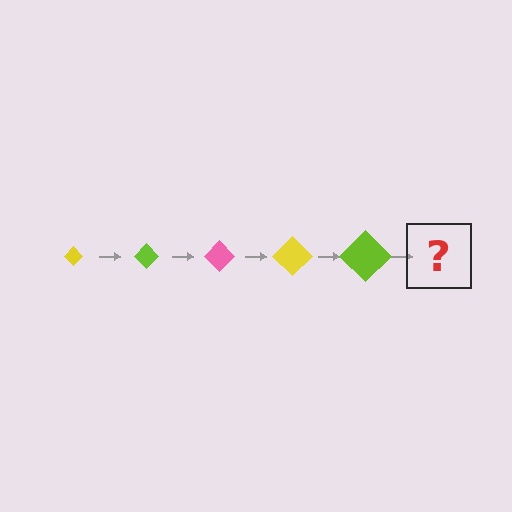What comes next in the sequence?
The next element should be a pink diamond, larger than the previous one.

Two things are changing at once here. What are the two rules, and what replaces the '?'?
The two rules are that the diamond grows larger each step and the color cycles through yellow, lime, and pink. The '?' should be a pink diamond, larger than the previous one.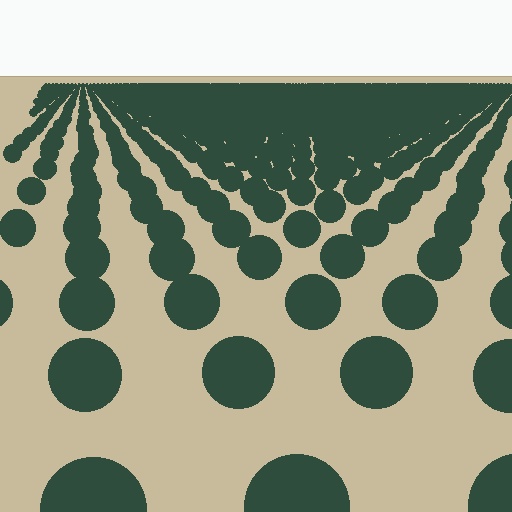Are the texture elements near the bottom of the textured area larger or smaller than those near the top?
Larger. Near the bottom, elements are closer to the viewer and appear at a bigger on-screen size.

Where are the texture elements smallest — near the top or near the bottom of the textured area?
Near the top.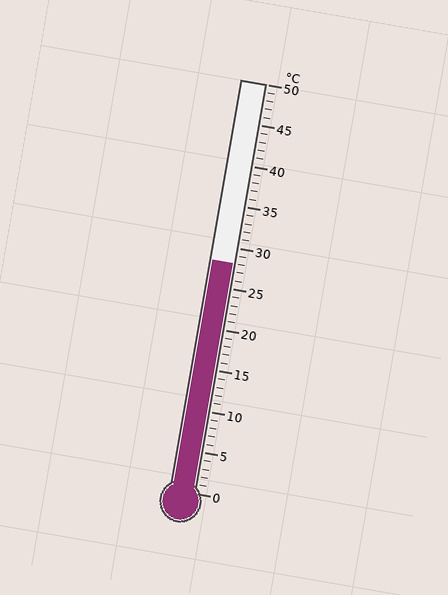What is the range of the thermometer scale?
The thermometer scale ranges from 0°C to 50°C.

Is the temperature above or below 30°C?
The temperature is below 30°C.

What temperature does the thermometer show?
The thermometer shows approximately 28°C.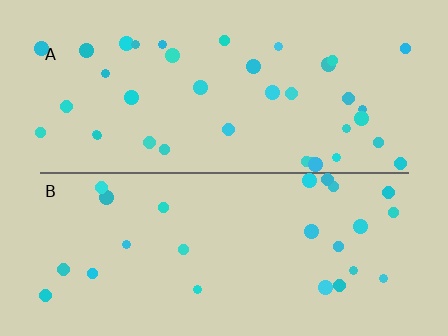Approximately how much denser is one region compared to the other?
Approximately 1.5× — region A over region B.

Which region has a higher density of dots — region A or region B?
A (the top).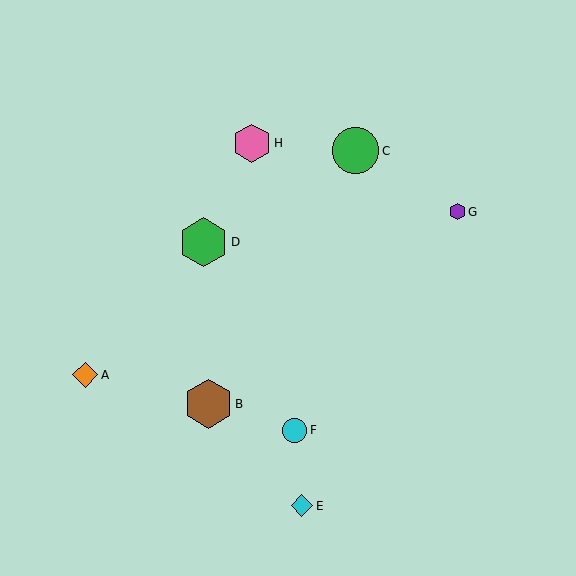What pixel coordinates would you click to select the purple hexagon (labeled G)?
Click at (457, 212) to select the purple hexagon G.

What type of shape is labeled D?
Shape D is a green hexagon.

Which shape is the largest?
The green hexagon (labeled D) is the largest.